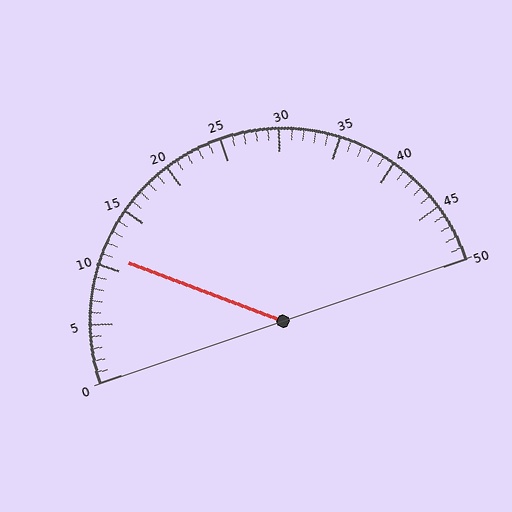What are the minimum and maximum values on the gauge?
The gauge ranges from 0 to 50.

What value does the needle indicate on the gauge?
The needle indicates approximately 11.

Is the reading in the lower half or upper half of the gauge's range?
The reading is in the lower half of the range (0 to 50).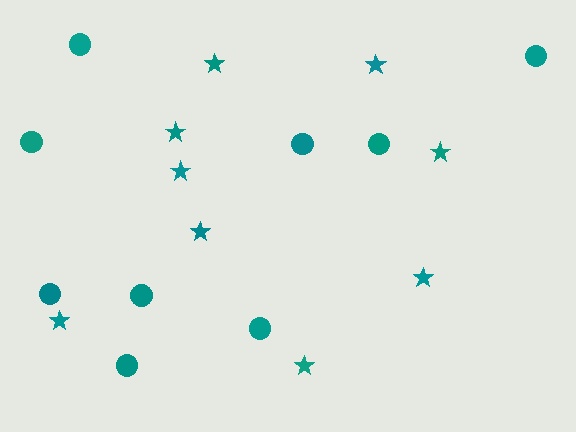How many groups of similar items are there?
There are 2 groups: one group of circles (9) and one group of stars (9).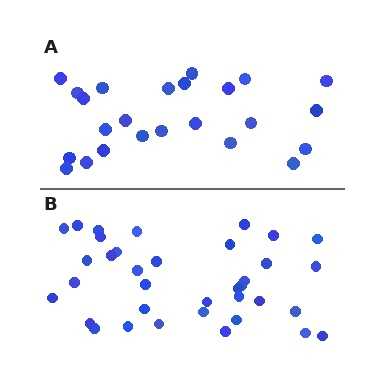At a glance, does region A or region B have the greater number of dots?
Region B (the bottom region) has more dots.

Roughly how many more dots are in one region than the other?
Region B has roughly 12 or so more dots than region A.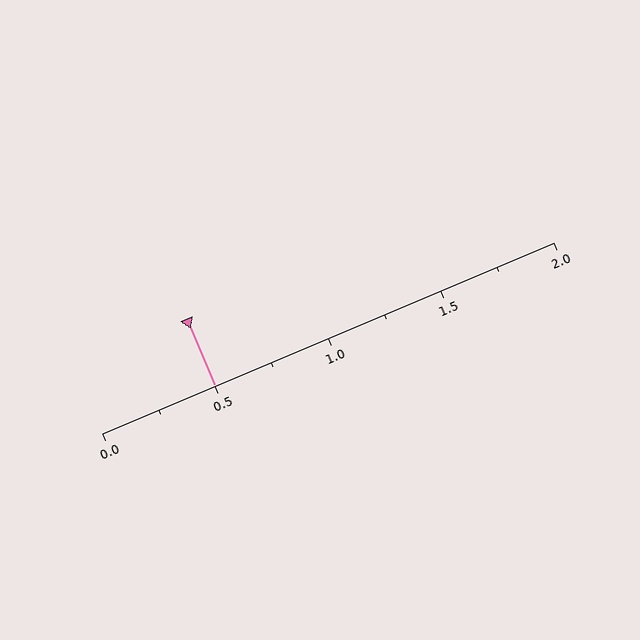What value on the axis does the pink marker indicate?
The marker indicates approximately 0.5.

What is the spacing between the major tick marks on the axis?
The major ticks are spaced 0.5 apart.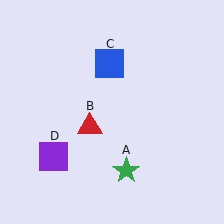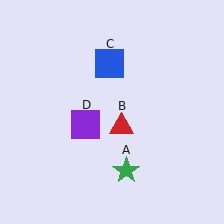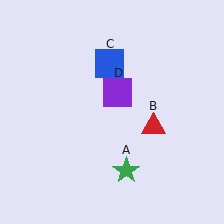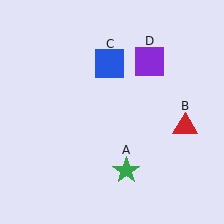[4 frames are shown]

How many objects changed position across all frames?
2 objects changed position: red triangle (object B), purple square (object D).